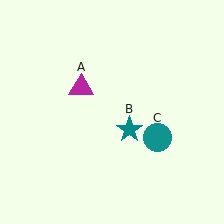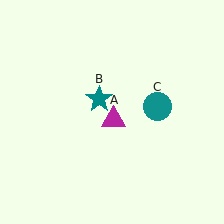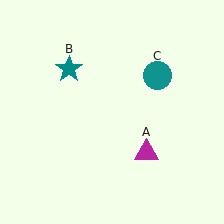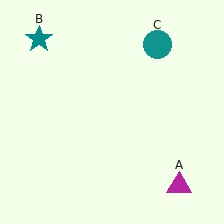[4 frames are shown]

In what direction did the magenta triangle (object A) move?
The magenta triangle (object A) moved down and to the right.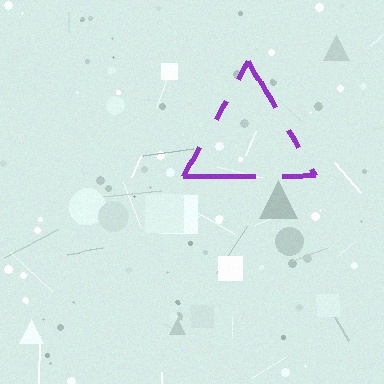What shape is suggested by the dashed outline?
The dashed outline suggests a triangle.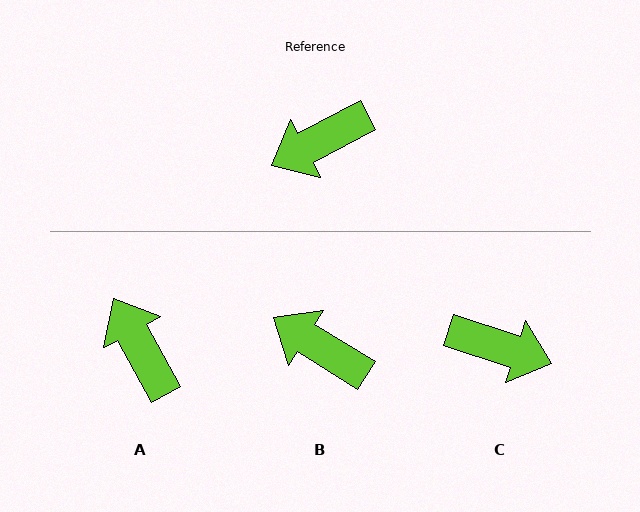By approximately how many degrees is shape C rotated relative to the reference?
Approximately 135 degrees counter-clockwise.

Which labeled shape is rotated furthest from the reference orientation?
C, about 135 degrees away.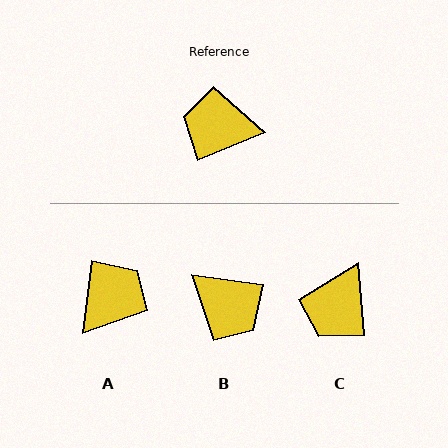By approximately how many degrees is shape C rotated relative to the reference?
Approximately 73 degrees counter-clockwise.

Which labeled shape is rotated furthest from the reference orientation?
B, about 149 degrees away.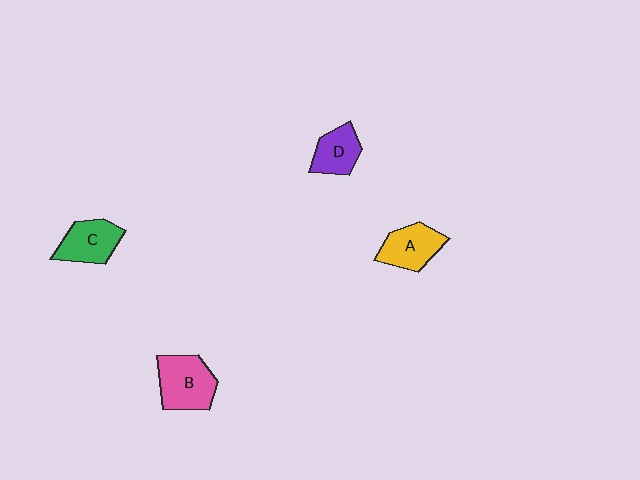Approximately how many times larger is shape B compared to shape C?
Approximately 1.2 times.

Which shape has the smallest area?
Shape D (purple).